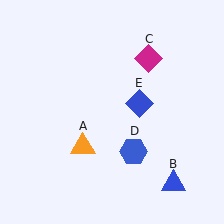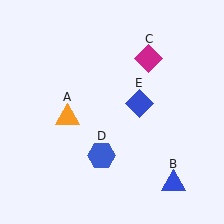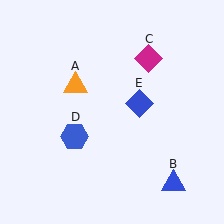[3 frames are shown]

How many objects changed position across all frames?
2 objects changed position: orange triangle (object A), blue hexagon (object D).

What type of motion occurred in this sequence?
The orange triangle (object A), blue hexagon (object D) rotated clockwise around the center of the scene.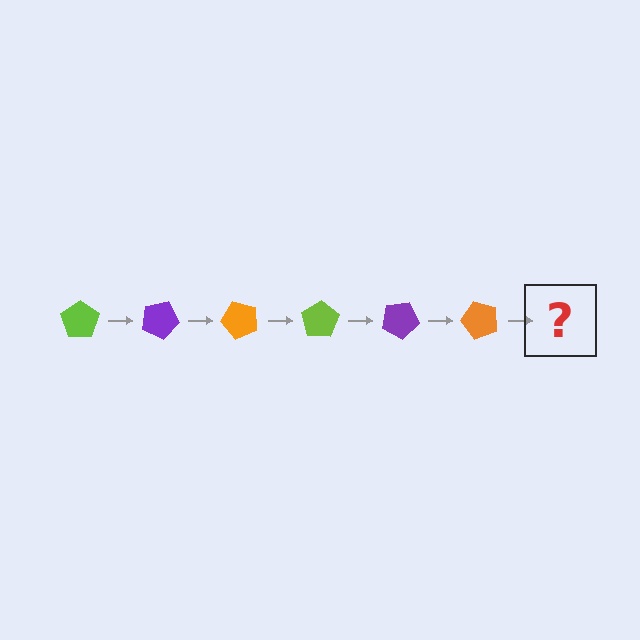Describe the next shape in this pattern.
It should be a lime pentagon, rotated 150 degrees from the start.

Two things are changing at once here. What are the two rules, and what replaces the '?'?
The two rules are that it rotates 25 degrees each step and the color cycles through lime, purple, and orange. The '?' should be a lime pentagon, rotated 150 degrees from the start.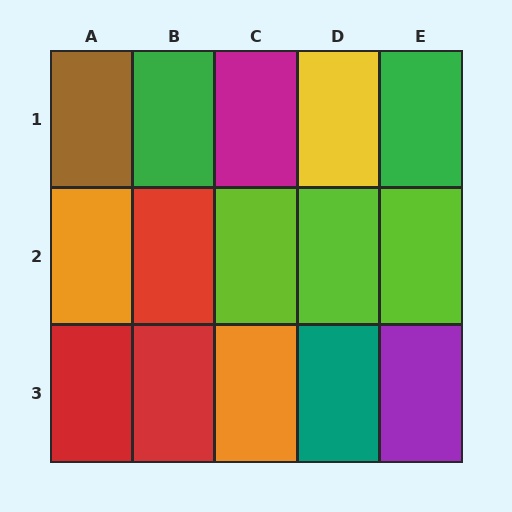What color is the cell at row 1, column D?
Yellow.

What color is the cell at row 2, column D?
Lime.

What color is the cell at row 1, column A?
Brown.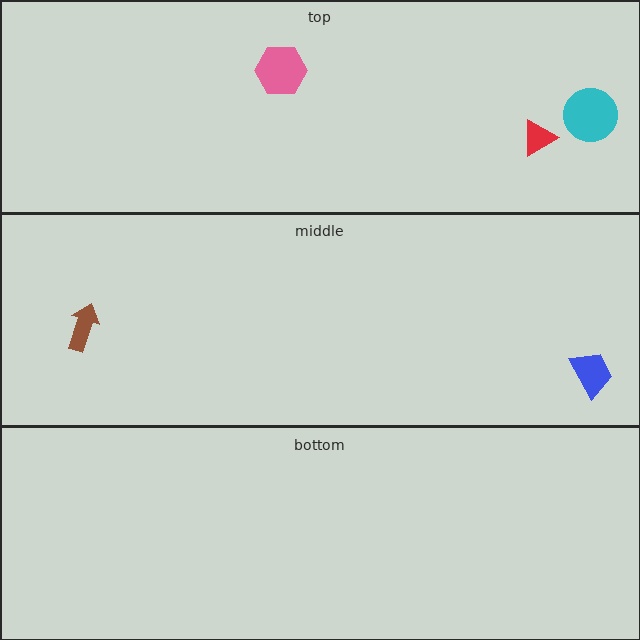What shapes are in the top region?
The pink hexagon, the cyan circle, the red triangle.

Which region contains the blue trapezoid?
The middle region.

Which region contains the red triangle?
The top region.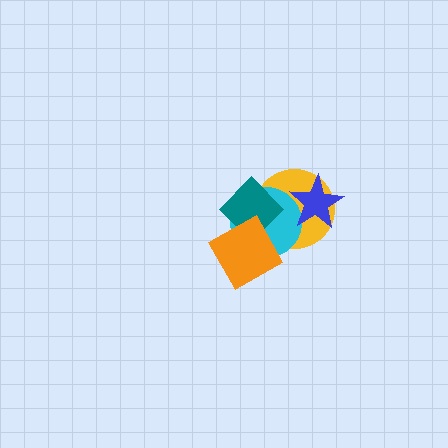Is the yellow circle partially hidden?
Yes, it is partially covered by another shape.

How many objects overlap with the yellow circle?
4 objects overlap with the yellow circle.